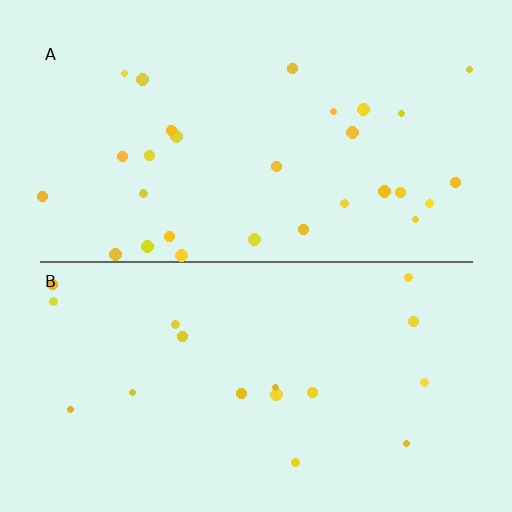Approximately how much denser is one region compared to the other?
Approximately 1.7× — region A over region B.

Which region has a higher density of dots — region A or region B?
A (the top).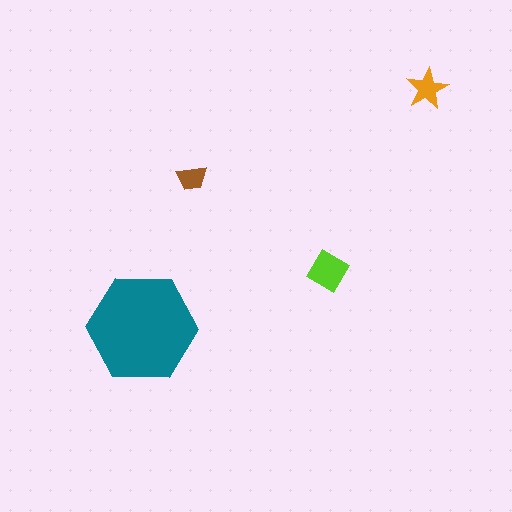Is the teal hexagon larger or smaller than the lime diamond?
Larger.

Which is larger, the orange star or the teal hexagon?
The teal hexagon.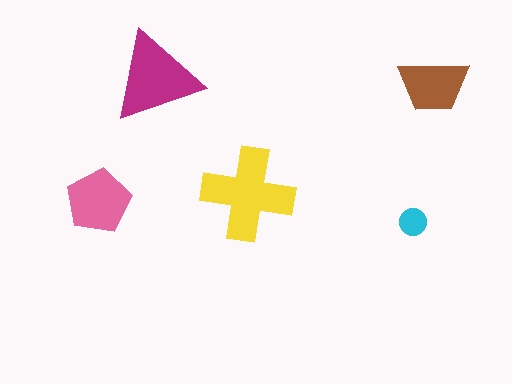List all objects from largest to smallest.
The yellow cross, the magenta triangle, the pink pentagon, the brown trapezoid, the cyan circle.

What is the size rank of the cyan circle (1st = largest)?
5th.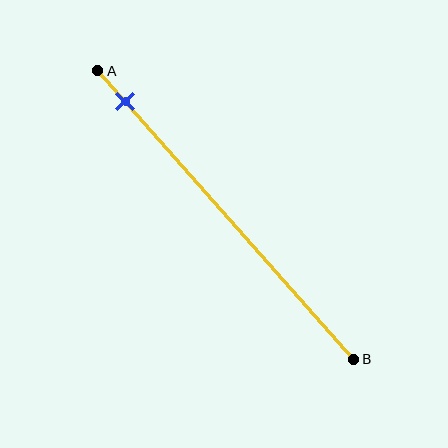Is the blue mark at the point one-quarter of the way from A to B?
No, the mark is at about 10% from A, not at the 25% one-quarter point.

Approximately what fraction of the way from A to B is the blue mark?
The blue mark is approximately 10% of the way from A to B.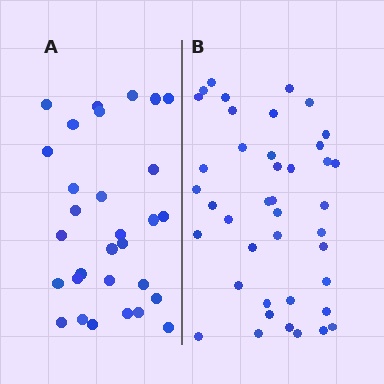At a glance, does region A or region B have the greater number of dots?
Region B (the right region) has more dots.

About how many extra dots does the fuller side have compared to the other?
Region B has roughly 12 or so more dots than region A.